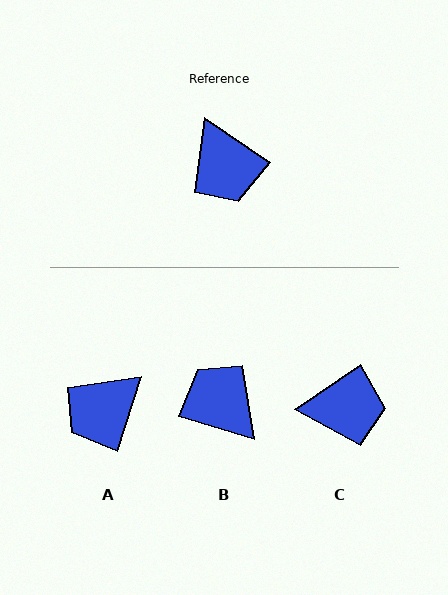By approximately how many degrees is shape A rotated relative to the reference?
Approximately 74 degrees clockwise.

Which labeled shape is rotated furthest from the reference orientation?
B, about 163 degrees away.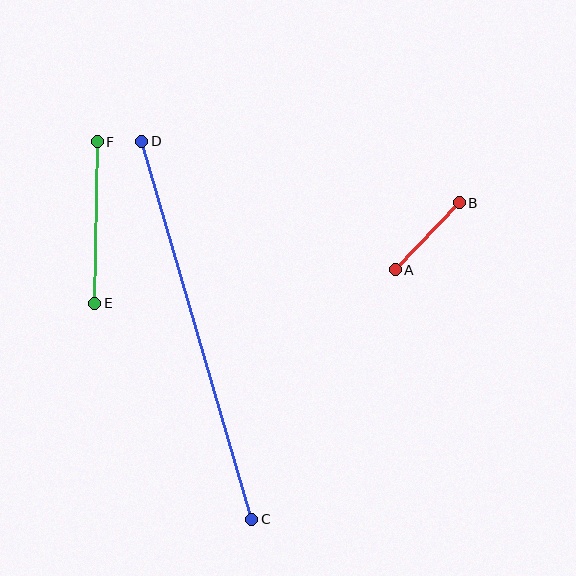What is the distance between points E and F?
The distance is approximately 162 pixels.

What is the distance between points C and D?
The distance is approximately 394 pixels.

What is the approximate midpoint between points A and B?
The midpoint is at approximately (427, 236) pixels.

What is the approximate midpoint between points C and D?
The midpoint is at approximately (197, 330) pixels.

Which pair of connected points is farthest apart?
Points C and D are farthest apart.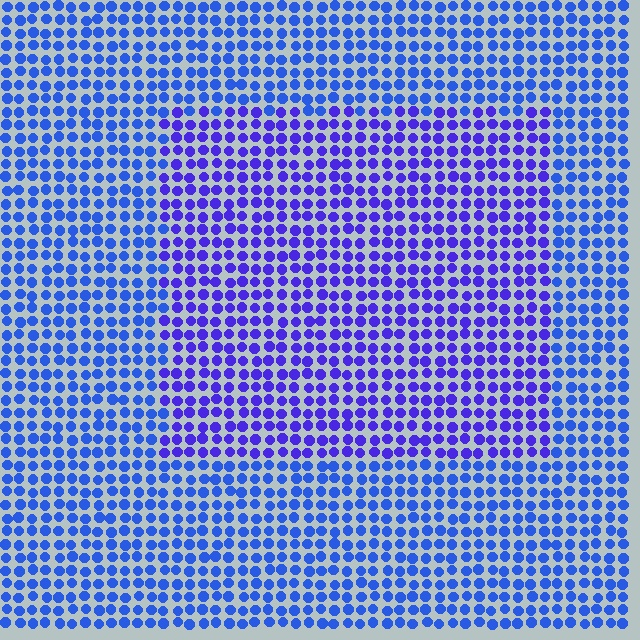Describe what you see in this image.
The image is filled with small blue elements in a uniform arrangement. A rectangle-shaped region is visible where the elements are tinted to a slightly different hue, forming a subtle color boundary.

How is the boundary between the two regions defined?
The boundary is defined purely by a slight shift in hue (about 27 degrees). Spacing, size, and orientation are identical on both sides.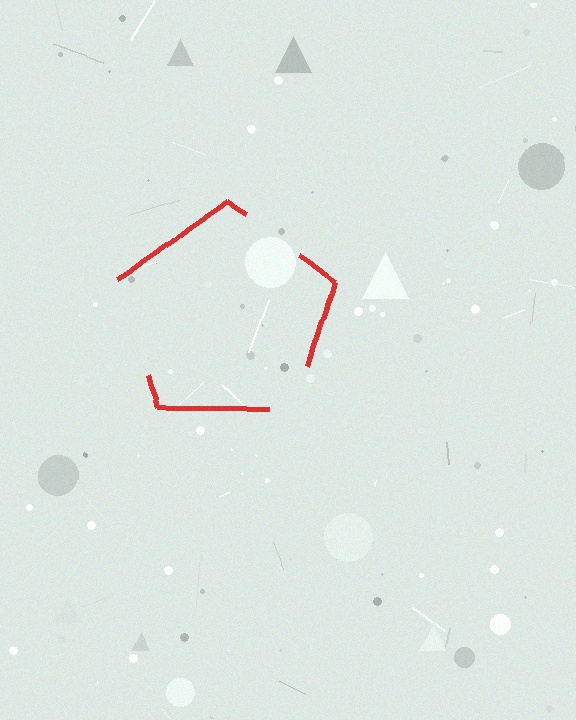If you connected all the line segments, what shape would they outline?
They would outline a pentagon.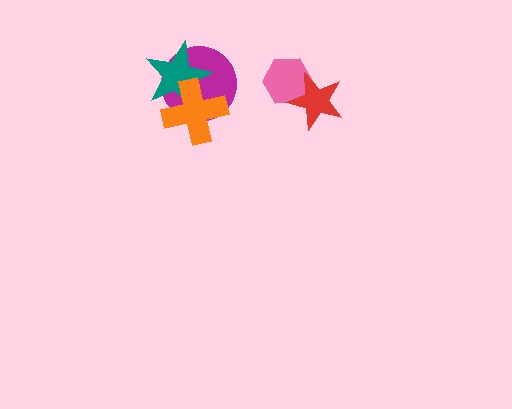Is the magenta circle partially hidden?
Yes, it is partially covered by another shape.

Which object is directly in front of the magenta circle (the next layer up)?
The teal star is directly in front of the magenta circle.